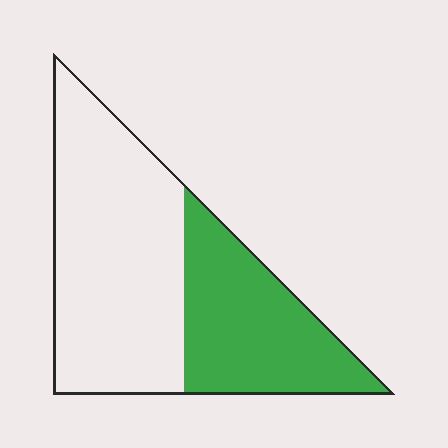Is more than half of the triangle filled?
No.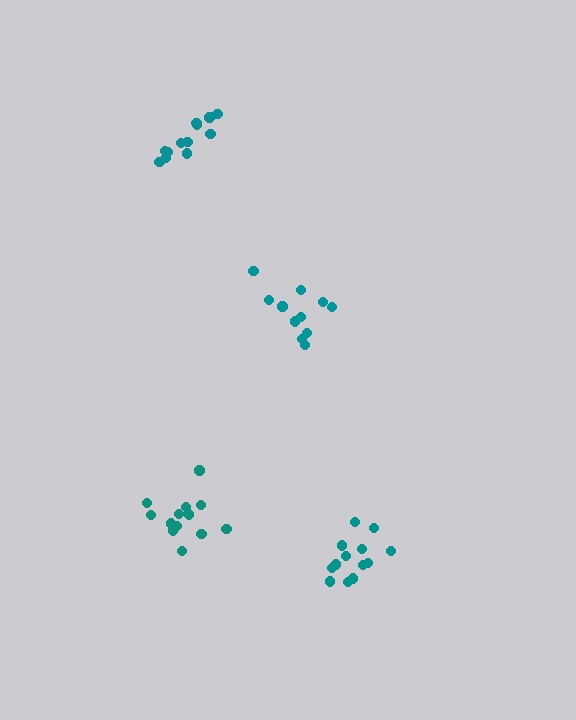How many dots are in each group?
Group 1: 13 dots, Group 2: 12 dots, Group 3: 11 dots, Group 4: 13 dots (49 total).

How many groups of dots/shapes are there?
There are 4 groups.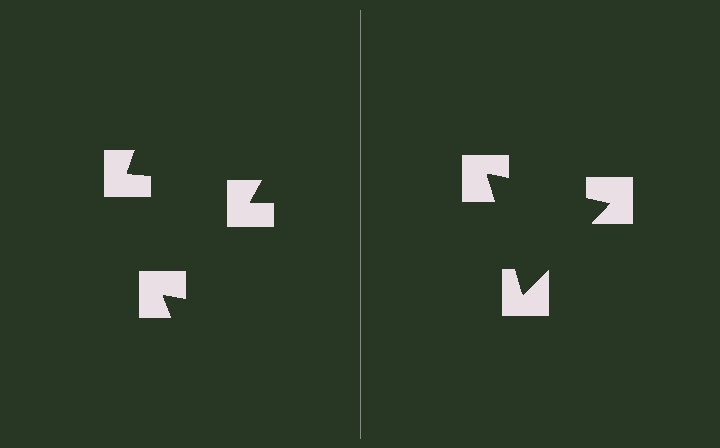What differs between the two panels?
The notched squares are positioned identically on both sides; only the wedge orientations differ. On the right they align to a triangle; on the left they are misaligned.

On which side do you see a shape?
An illusory triangle appears on the right side. On the left side the wedge cuts are rotated, so no coherent shape forms.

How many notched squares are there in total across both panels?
6 — 3 on each side.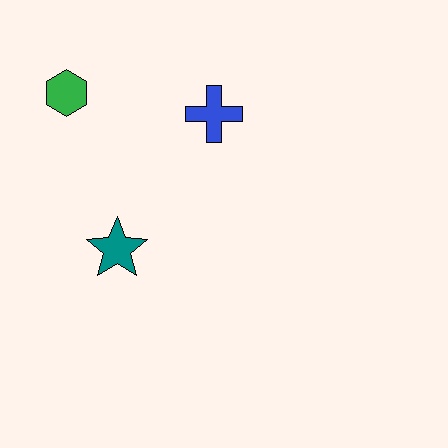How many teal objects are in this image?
There is 1 teal object.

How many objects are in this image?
There are 3 objects.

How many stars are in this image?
There is 1 star.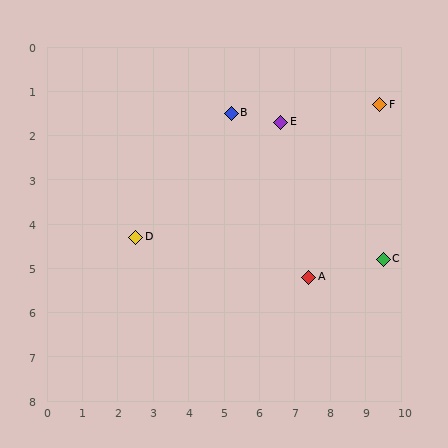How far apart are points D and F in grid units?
Points D and F are about 7.5 grid units apart.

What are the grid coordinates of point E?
Point E is at approximately (6.6, 1.7).